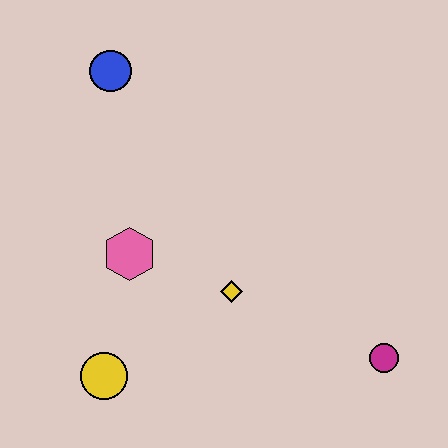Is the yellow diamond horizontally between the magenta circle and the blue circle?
Yes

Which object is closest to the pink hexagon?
The yellow diamond is closest to the pink hexagon.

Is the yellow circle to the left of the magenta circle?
Yes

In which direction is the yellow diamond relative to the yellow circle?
The yellow diamond is to the right of the yellow circle.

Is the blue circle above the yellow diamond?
Yes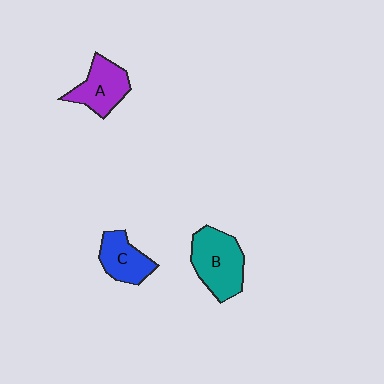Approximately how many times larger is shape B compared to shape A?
Approximately 1.3 times.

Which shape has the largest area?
Shape B (teal).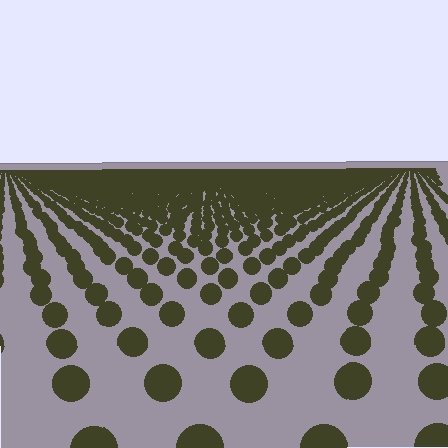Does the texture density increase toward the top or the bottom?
Density increases toward the top.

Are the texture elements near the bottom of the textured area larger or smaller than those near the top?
Larger. Near the bottom, elements are closer to the viewer and appear at a bigger on-screen size.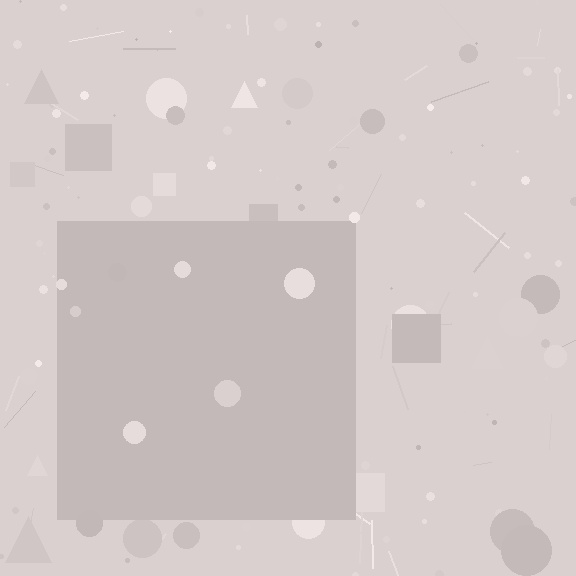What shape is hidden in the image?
A square is hidden in the image.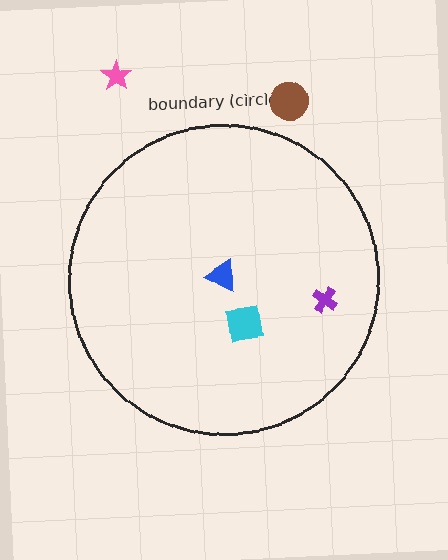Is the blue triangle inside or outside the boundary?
Inside.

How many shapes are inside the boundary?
3 inside, 2 outside.